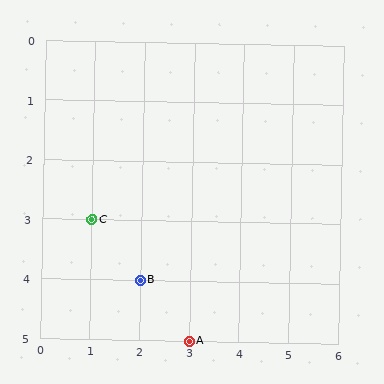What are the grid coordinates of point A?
Point A is at grid coordinates (3, 5).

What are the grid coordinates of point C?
Point C is at grid coordinates (1, 3).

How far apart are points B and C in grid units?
Points B and C are 1 column and 1 row apart (about 1.4 grid units diagonally).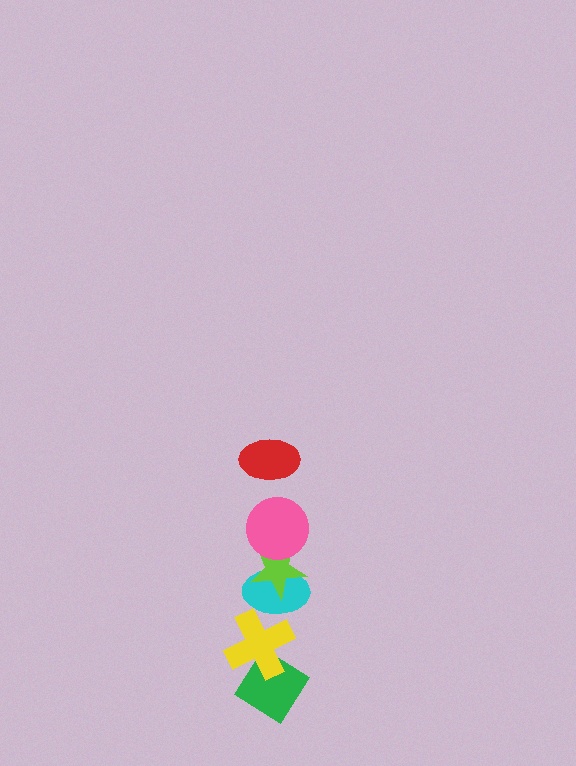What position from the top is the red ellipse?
The red ellipse is 1st from the top.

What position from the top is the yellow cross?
The yellow cross is 5th from the top.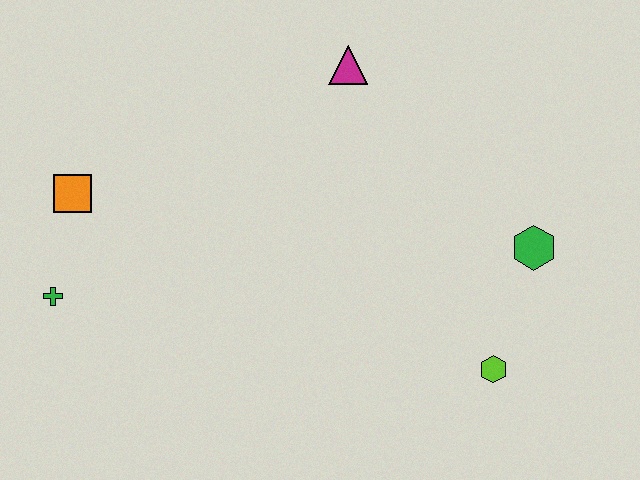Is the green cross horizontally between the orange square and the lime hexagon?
No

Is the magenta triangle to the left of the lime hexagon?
Yes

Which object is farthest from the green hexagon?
The green cross is farthest from the green hexagon.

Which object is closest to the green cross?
The orange square is closest to the green cross.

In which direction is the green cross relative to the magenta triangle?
The green cross is to the left of the magenta triangle.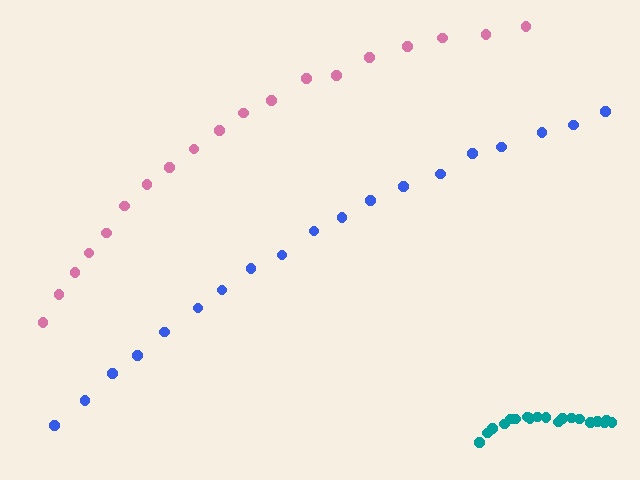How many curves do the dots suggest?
There are 3 distinct paths.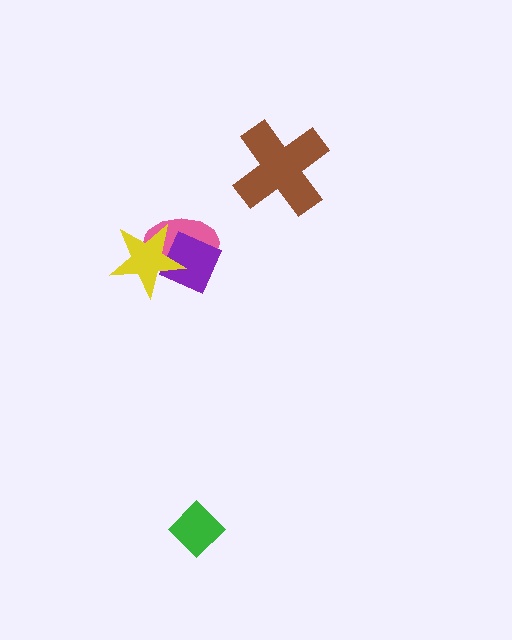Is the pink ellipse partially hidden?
Yes, it is partially covered by another shape.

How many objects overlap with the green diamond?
0 objects overlap with the green diamond.